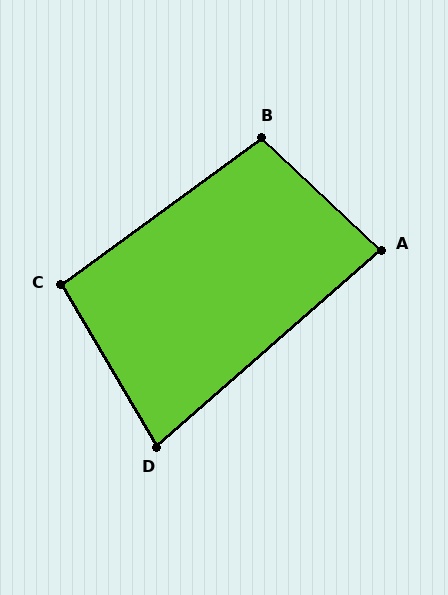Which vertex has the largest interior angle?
B, at approximately 101 degrees.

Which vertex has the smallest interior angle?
D, at approximately 79 degrees.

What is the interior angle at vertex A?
Approximately 85 degrees (acute).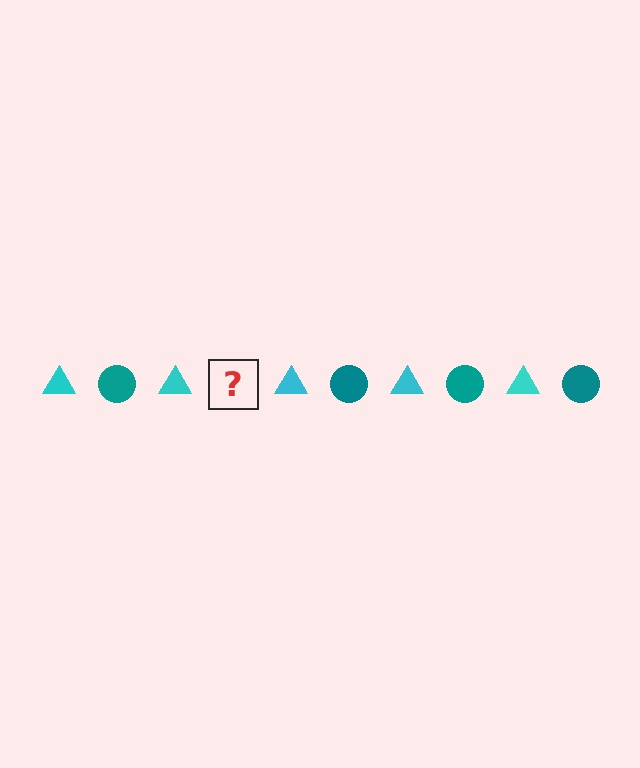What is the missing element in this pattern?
The missing element is a teal circle.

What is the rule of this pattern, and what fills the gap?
The rule is that the pattern alternates between cyan triangle and teal circle. The gap should be filled with a teal circle.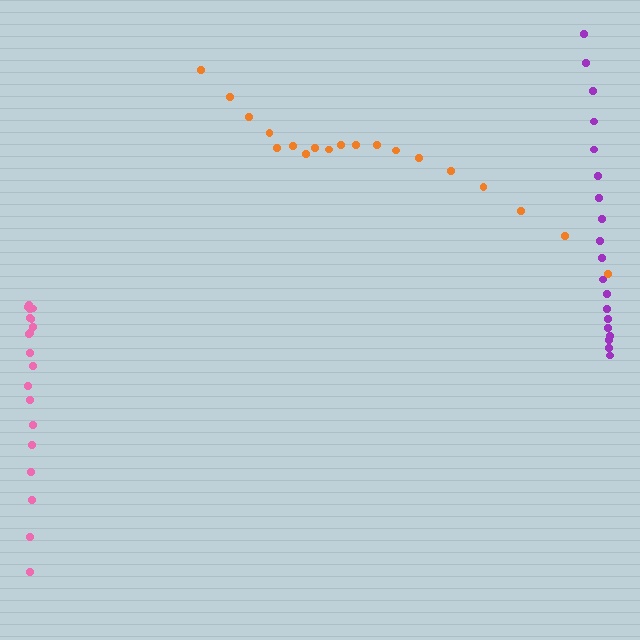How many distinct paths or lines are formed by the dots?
There are 3 distinct paths.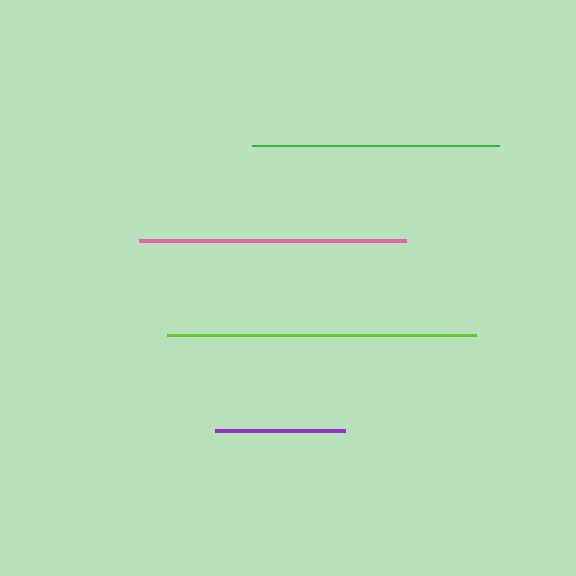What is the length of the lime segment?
The lime segment is approximately 309 pixels long.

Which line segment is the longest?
The lime line is the longest at approximately 309 pixels.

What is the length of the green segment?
The green segment is approximately 248 pixels long.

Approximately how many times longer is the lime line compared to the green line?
The lime line is approximately 1.2 times the length of the green line.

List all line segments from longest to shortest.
From longest to shortest: lime, pink, green, purple.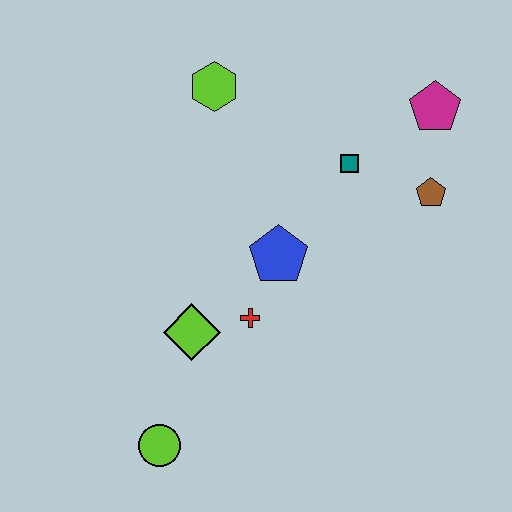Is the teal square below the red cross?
No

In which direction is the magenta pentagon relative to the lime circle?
The magenta pentagon is above the lime circle.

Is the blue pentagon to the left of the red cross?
No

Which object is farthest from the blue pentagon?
The lime circle is farthest from the blue pentagon.